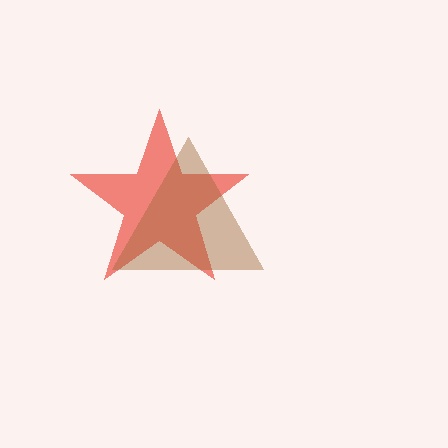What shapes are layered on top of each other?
The layered shapes are: a red star, a brown triangle.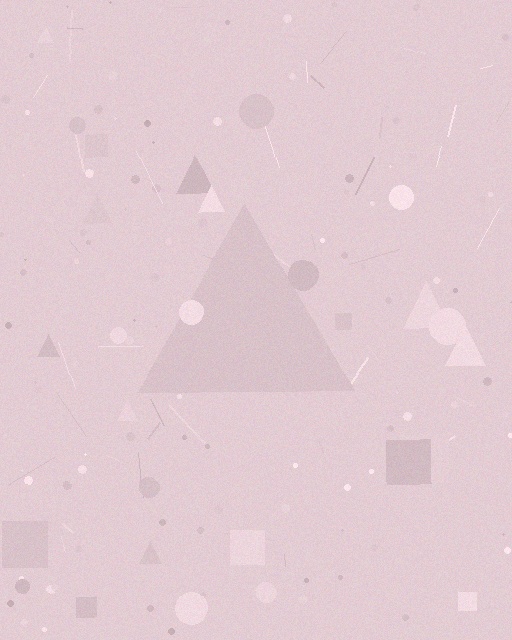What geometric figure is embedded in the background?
A triangle is embedded in the background.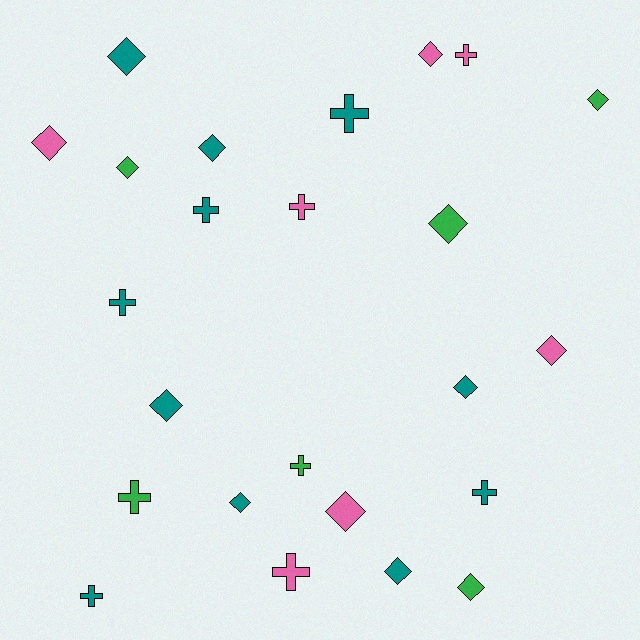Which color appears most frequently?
Teal, with 11 objects.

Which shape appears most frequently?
Diamond, with 14 objects.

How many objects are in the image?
There are 24 objects.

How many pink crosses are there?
There are 3 pink crosses.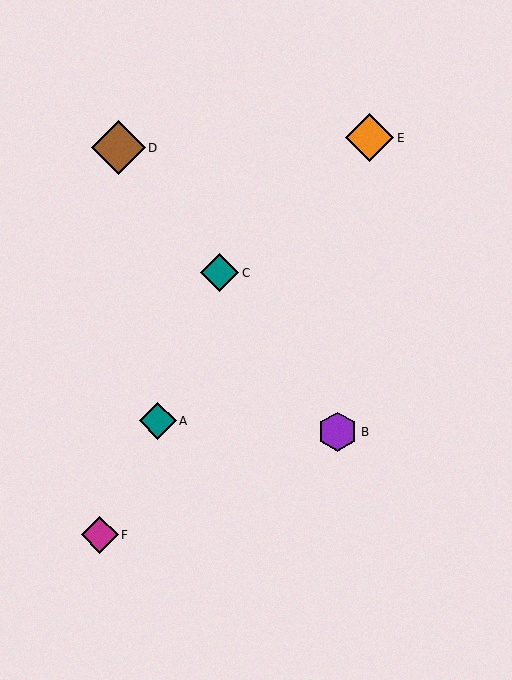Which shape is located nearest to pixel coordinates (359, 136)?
The orange diamond (labeled E) at (370, 138) is nearest to that location.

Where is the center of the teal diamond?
The center of the teal diamond is at (158, 421).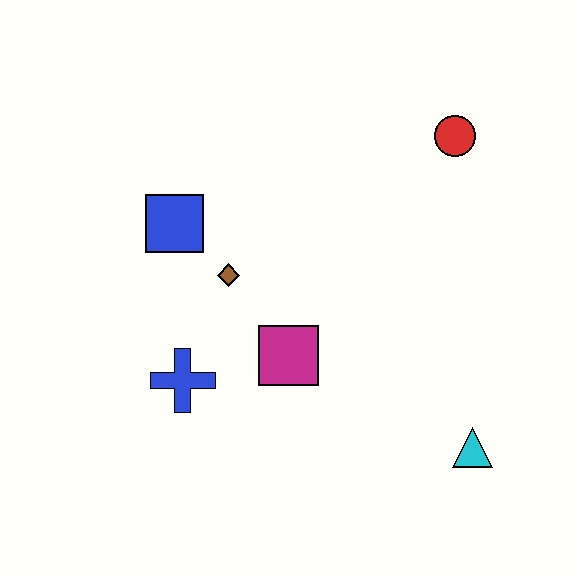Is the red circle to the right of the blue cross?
Yes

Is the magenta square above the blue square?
No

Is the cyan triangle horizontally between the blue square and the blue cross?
No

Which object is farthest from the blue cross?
The red circle is farthest from the blue cross.